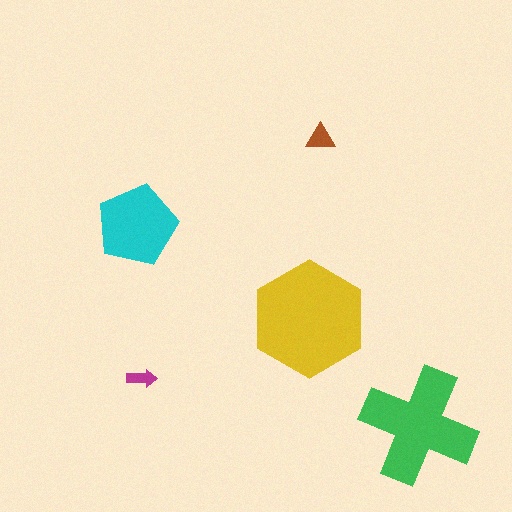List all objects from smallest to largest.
The magenta arrow, the brown triangle, the cyan pentagon, the green cross, the yellow hexagon.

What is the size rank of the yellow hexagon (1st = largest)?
1st.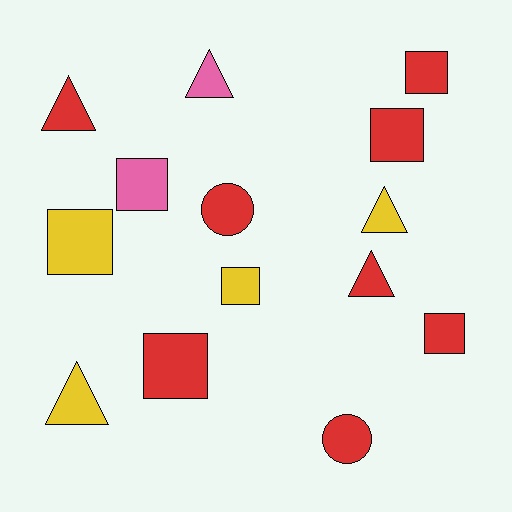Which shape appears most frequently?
Square, with 7 objects.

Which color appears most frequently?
Red, with 8 objects.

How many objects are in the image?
There are 14 objects.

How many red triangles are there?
There are 2 red triangles.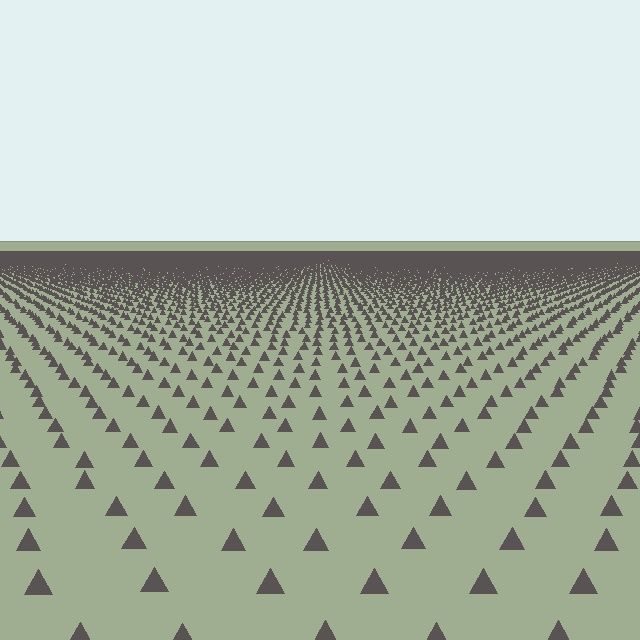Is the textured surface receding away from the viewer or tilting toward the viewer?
The surface is receding away from the viewer. Texture elements get smaller and denser toward the top.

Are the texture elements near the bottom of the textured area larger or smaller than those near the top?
Larger. Near the bottom, elements are closer to the viewer and appear at a bigger on-screen size.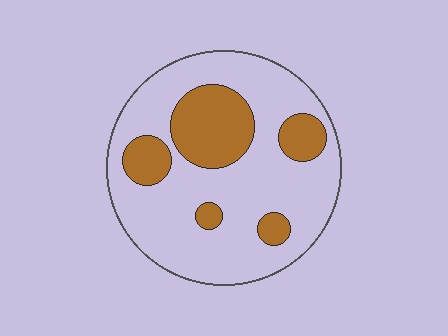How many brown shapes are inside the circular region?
5.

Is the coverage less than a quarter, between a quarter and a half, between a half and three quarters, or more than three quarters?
Between a quarter and a half.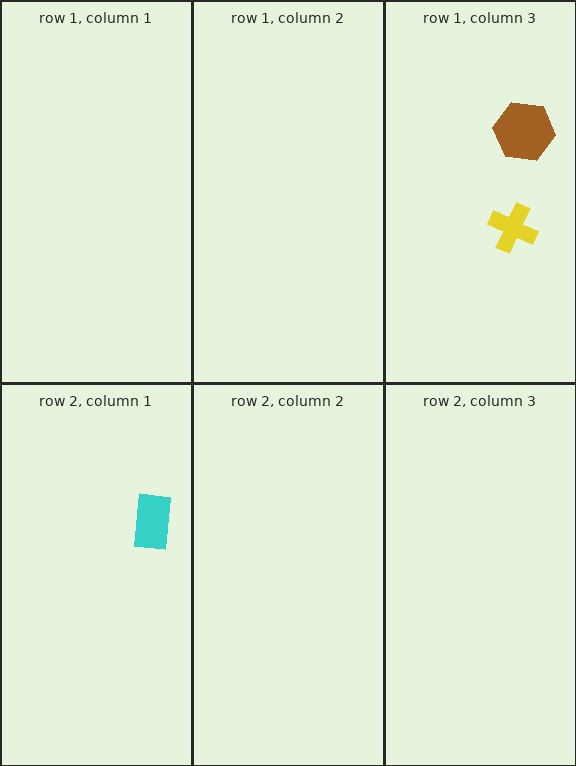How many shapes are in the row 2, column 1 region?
1.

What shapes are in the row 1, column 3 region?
The brown hexagon, the yellow cross.